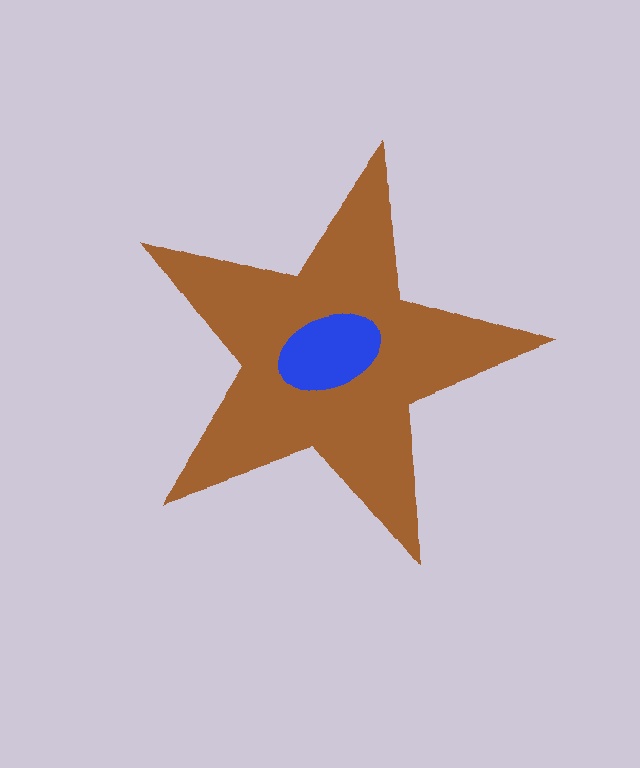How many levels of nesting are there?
2.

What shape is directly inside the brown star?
The blue ellipse.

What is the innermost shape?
The blue ellipse.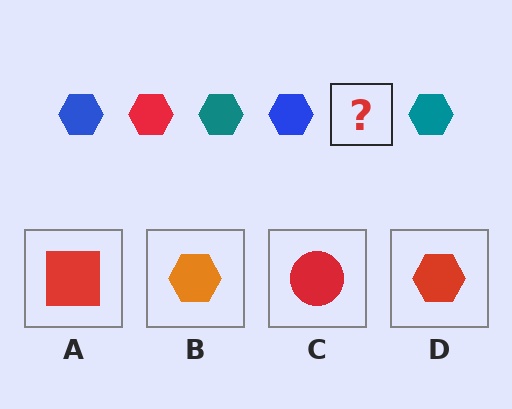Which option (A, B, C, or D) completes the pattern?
D.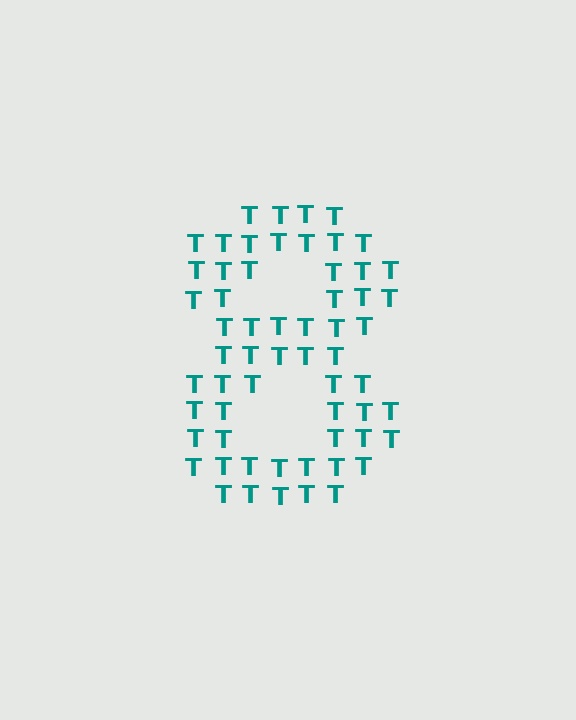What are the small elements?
The small elements are letter T's.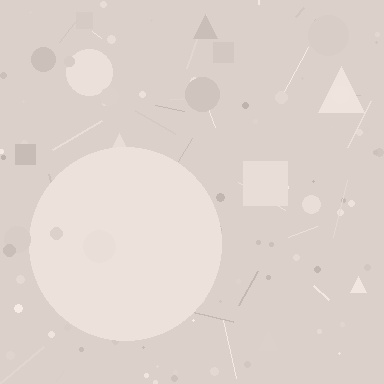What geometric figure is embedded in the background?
A circle is embedded in the background.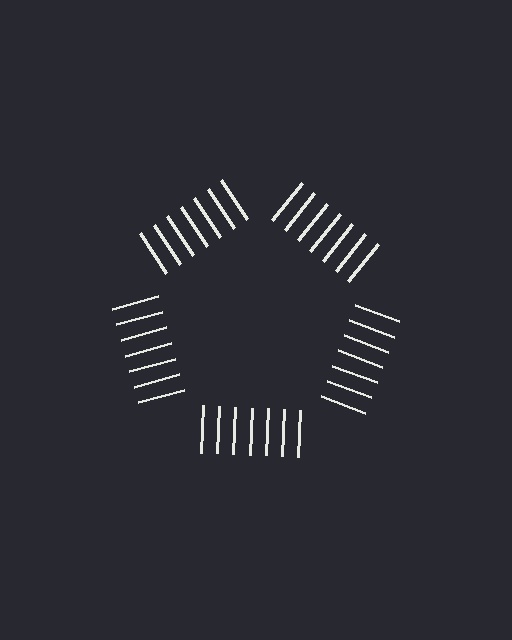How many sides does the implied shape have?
5 sides — the line-ends trace a pentagon.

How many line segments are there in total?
35 — 7 along each of the 5 edges.